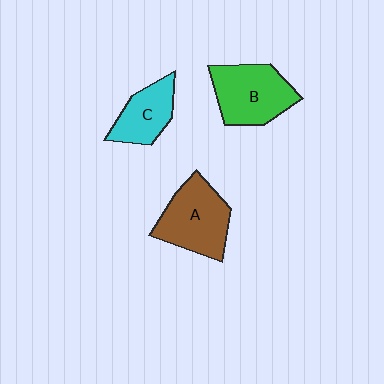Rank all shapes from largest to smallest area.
From largest to smallest: A (brown), B (green), C (cyan).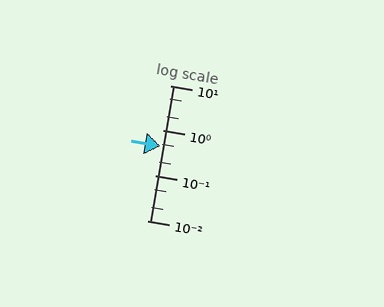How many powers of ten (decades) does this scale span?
The scale spans 3 decades, from 0.01 to 10.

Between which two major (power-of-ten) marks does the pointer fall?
The pointer is between 0.1 and 1.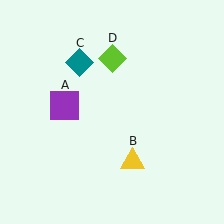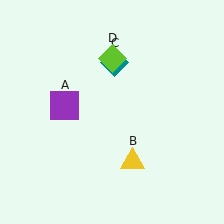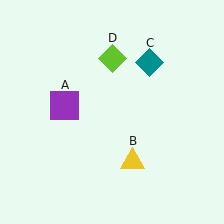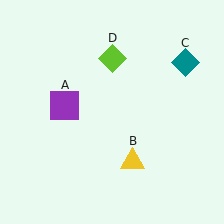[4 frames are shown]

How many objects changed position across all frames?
1 object changed position: teal diamond (object C).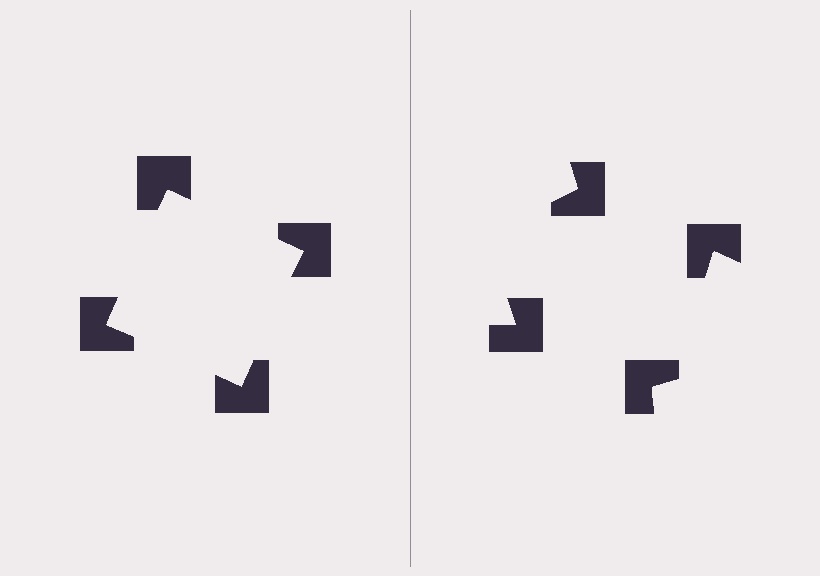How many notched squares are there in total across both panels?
8 — 4 on each side.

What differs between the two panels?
The notched squares are positioned identically on both sides; only the wedge orientations differ. On the left they align to a square; on the right they are misaligned.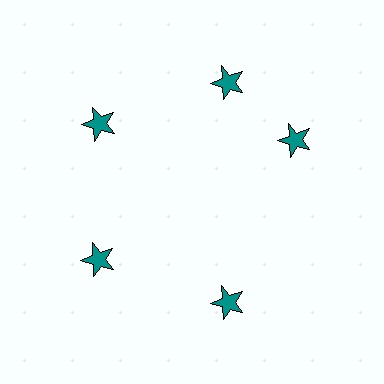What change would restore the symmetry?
The symmetry would be restored by rotating it back into even spacing with its neighbors so that all 5 stars sit at equal angles and equal distance from the center.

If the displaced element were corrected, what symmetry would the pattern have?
It would have 5-fold rotational symmetry — the pattern would map onto itself every 72 degrees.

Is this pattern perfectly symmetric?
No. The 5 teal stars are arranged in a ring, but one element near the 3 o'clock position is rotated out of alignment along the ring, breaking the 5-fold rotational symmetry.